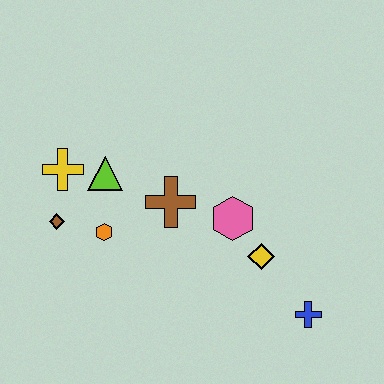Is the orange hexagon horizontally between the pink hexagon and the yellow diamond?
No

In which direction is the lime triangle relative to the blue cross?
The lime triangle is to the left of the blue cross.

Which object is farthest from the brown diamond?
The blue cross is farthest from the brown diamond.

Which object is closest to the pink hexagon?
The yellow diamond is closest to the pink hexagon.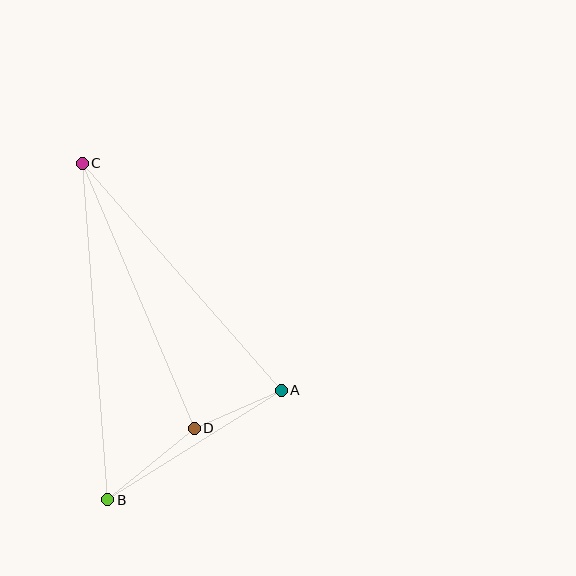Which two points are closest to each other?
Points A and D are closest to each other.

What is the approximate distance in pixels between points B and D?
The distance between B and D is approximately 112 pixels.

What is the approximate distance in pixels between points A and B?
The distance between A and B is approximately 205 pixels.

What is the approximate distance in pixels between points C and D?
The distance between C and D is approximately 288 pixels.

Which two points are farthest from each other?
Points B and C are farthest from each other.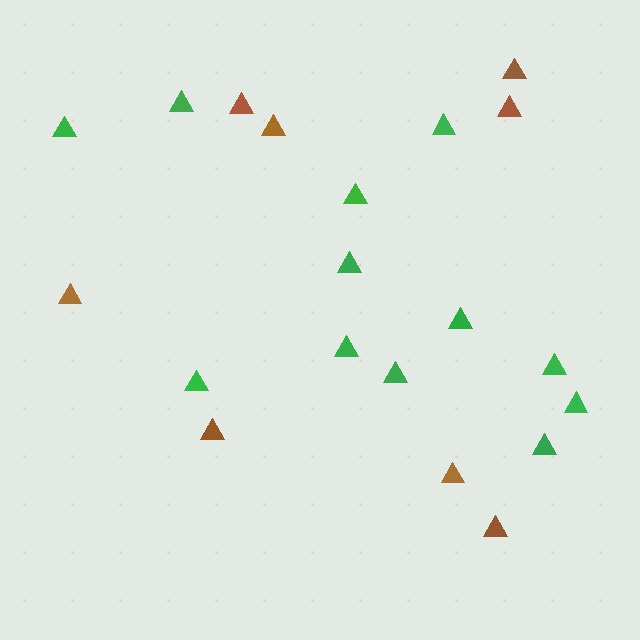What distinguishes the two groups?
There are 2 groups: one group of brown triangles (8) and one group of green triangles (12).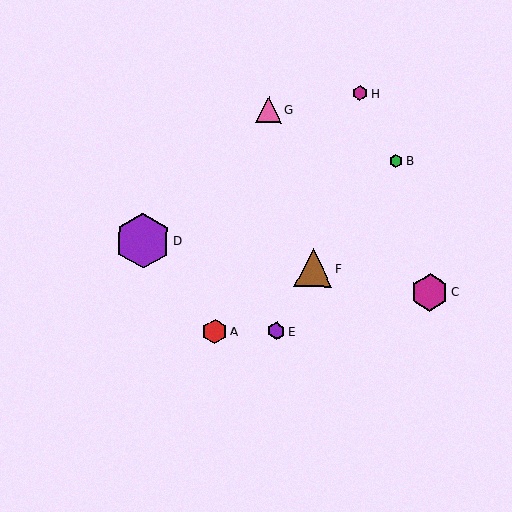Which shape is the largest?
The purple hexagon (labeled D) is the largest.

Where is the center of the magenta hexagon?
The center of the magenta hexagon is at (360, 93).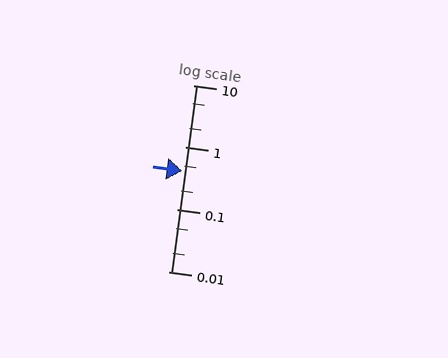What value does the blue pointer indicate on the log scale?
The pointer indicates approximately 0.42.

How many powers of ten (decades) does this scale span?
The scale spans 3 decades, from 0.01 to 10.